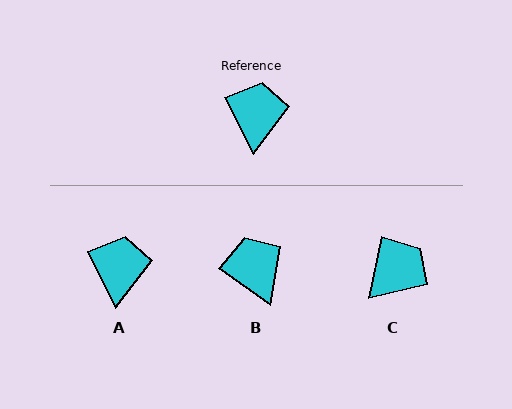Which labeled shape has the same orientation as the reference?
A.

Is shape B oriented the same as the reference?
No, it is off by about 28 degrees.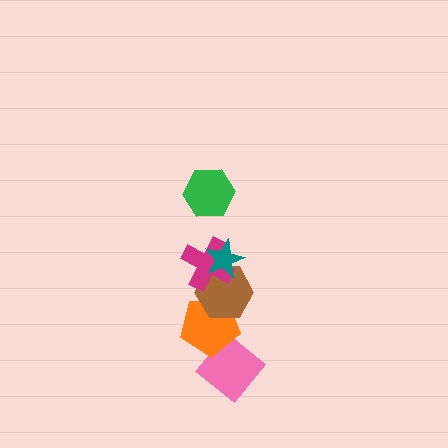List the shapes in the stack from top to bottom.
From top to bottom: the green hexagon, the teal star, the magenta cross, the brown hexagon, the orange pentagon, the pink diamond.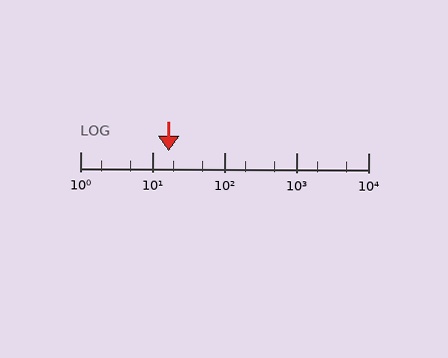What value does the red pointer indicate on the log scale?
The pointer indicates approximately 17.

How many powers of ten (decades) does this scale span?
The scale spans 4 decades, from 1 to 10000.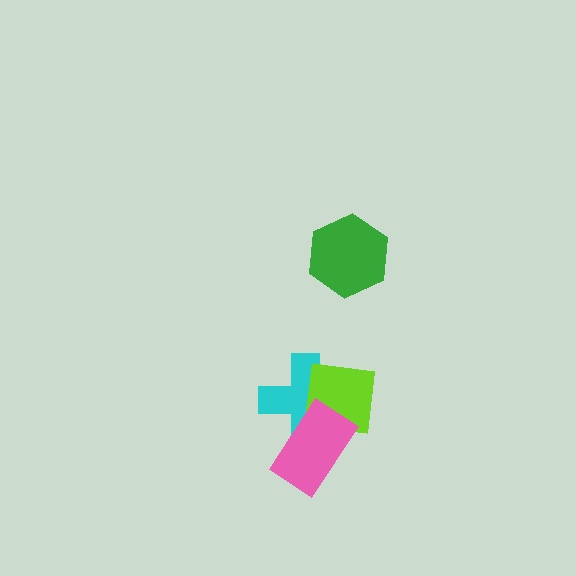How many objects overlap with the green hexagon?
0 objects overlap with the green hexagon.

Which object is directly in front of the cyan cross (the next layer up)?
The lime square is directly in front of the cyan cross.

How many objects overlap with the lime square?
2 objects overlap with the lime square.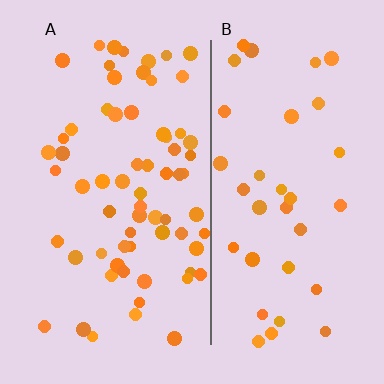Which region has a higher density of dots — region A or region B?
A (the left).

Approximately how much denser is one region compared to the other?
Approximately 1.8× — region A over region B.